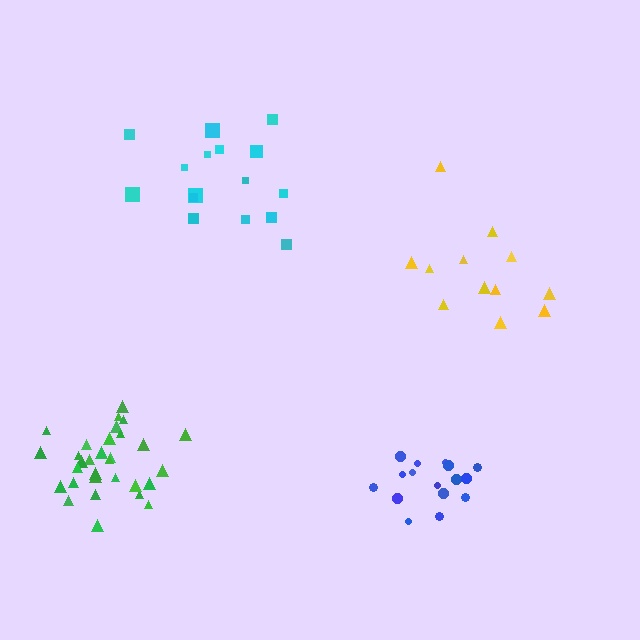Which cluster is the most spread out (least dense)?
Yellow.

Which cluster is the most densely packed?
Green.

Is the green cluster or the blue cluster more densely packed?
Green.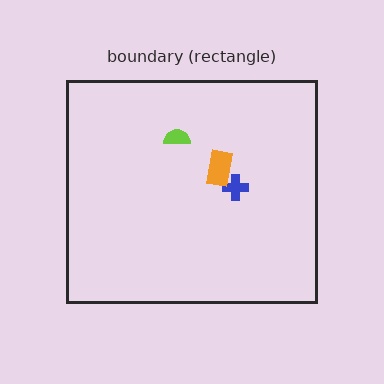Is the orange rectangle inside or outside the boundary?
Inside.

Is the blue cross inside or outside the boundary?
Inside.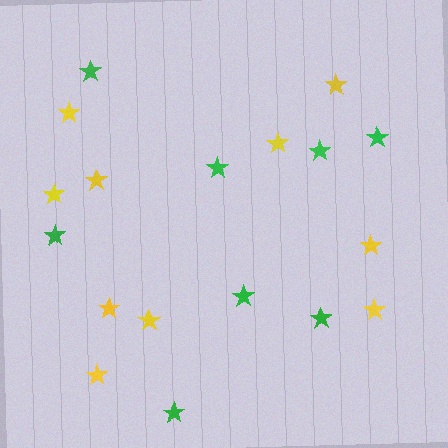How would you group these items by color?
There are 2 groups: one group of green stars (8) and one group of yellow stars (10).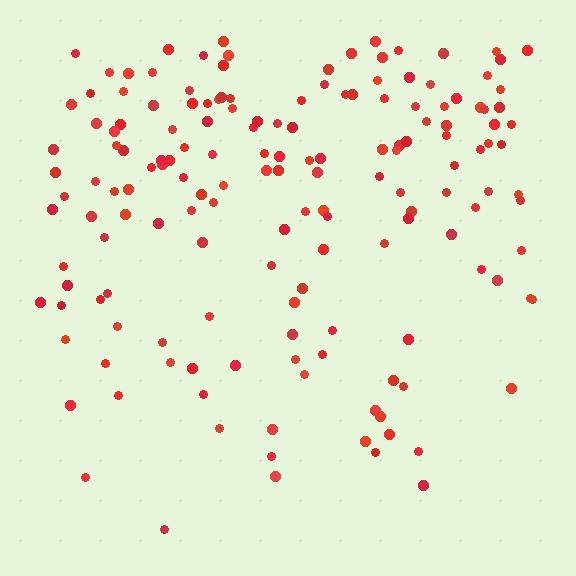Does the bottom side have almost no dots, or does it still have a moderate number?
Still a moderate number, just noticeably fewer than the top.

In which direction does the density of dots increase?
From bottom to top, with the top side densest.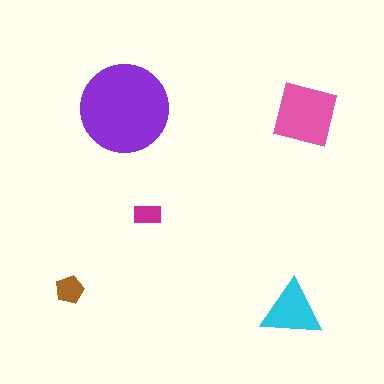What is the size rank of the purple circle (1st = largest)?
1st.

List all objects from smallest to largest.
The magenta rectangle, the brown pentagon, the cyan triangle, the pink square, the purple circle.